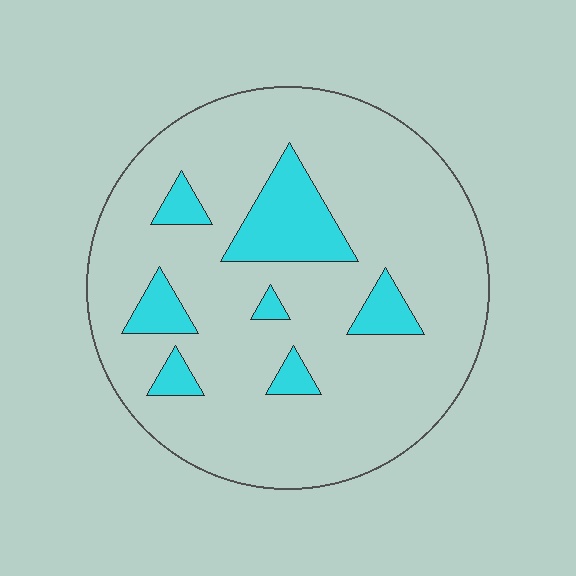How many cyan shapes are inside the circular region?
7.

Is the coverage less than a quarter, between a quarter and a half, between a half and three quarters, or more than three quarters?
Less than a quarter.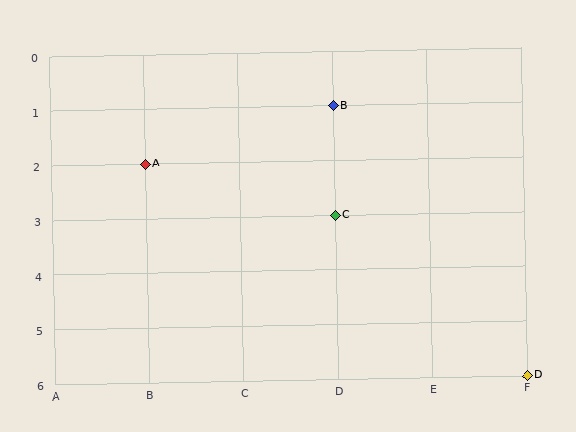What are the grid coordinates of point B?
Point B is at grid coordinates (D, 1).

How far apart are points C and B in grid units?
Points C and B are 2 rows apart.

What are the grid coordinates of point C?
Point C is at grid coordinates (D, 3).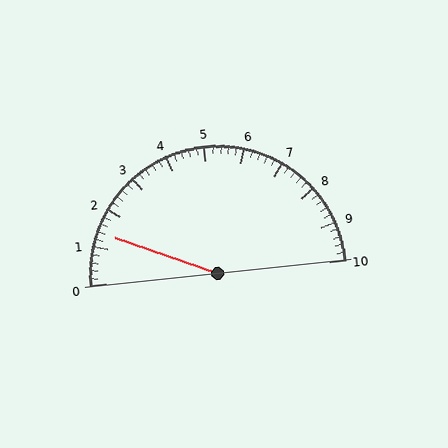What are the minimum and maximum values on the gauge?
The gauge ranges from 0 to 10.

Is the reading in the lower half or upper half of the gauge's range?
The reading is in the lower half of the range (0 to 10).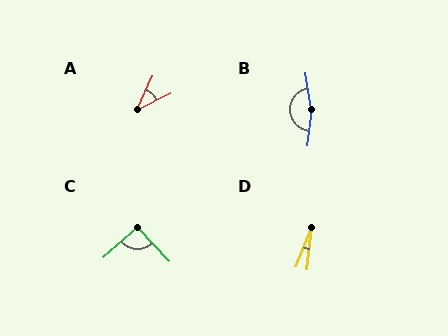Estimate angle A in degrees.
Approximately 40 degrees.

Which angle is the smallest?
D, at approximately 16 degrees.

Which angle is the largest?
B, at approximately 164 degrees.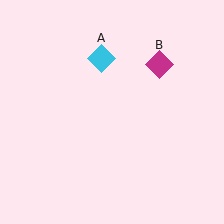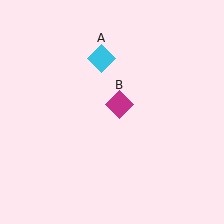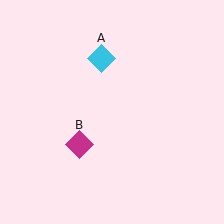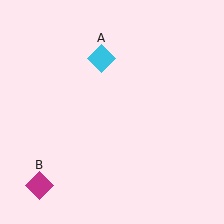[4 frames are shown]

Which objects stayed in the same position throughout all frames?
Cyan diamond (object A) remained stationary.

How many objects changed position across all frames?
1 object changed position: magenta diamond (object B).